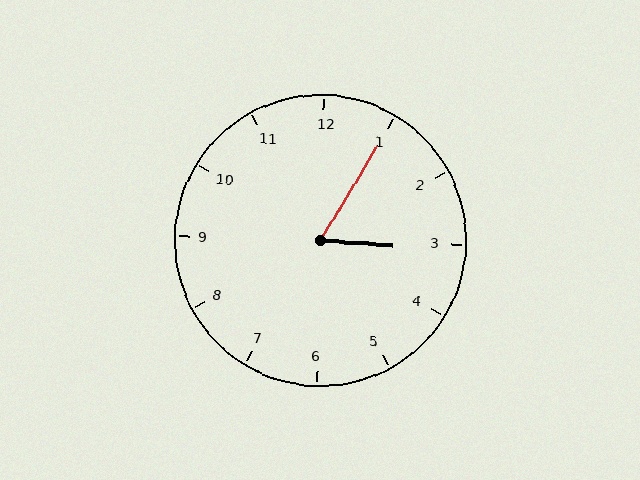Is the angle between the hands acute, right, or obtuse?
It is acute.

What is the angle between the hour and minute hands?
Approximately 62 degrees.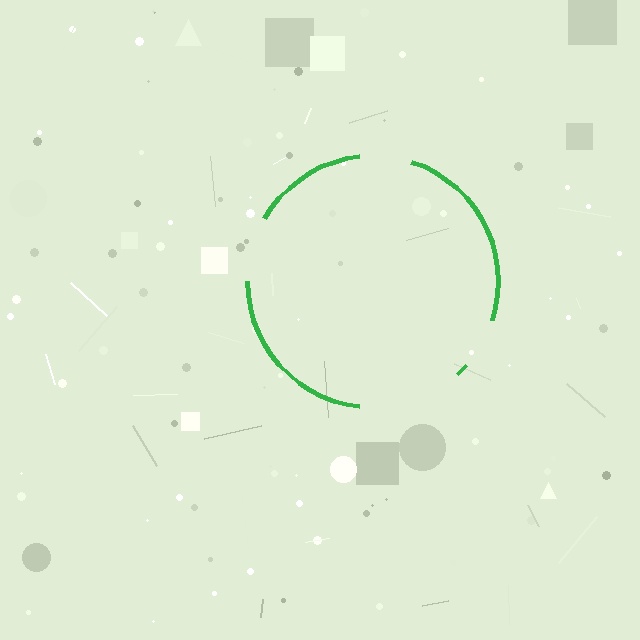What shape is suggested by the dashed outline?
The dashed outline suggests a circle.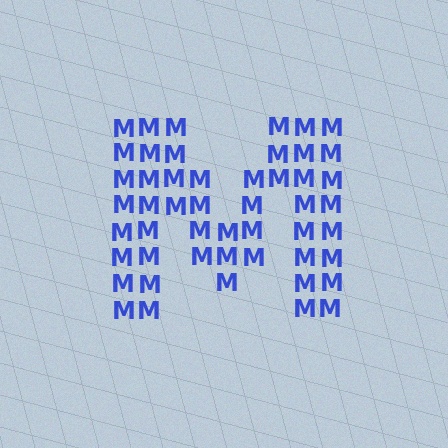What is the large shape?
The large shape is the letter M.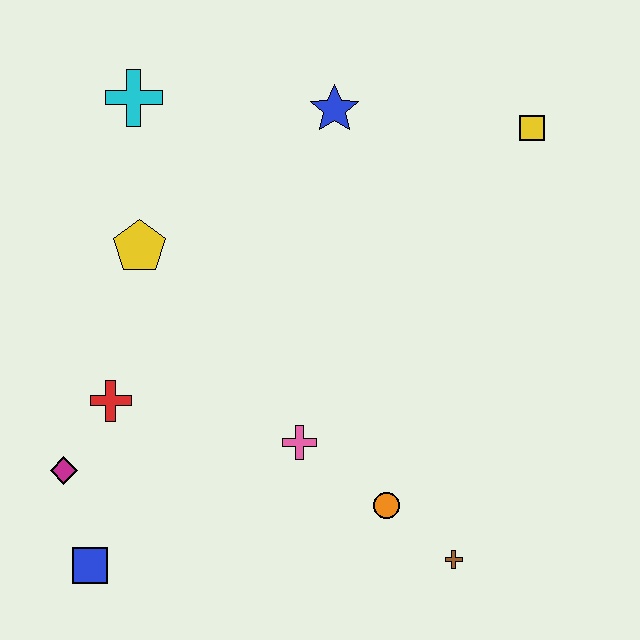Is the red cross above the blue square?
Yes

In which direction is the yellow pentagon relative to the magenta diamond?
The yellow pentagon is above the magenta diamond.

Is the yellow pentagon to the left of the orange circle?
Yes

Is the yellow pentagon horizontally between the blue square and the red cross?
No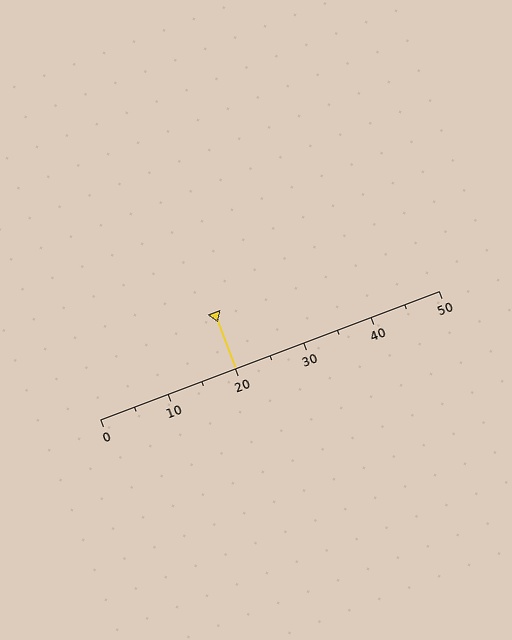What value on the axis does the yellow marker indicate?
The marker indicates approximately 20.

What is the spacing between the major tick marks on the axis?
The major ticks are spaced 10 apart.